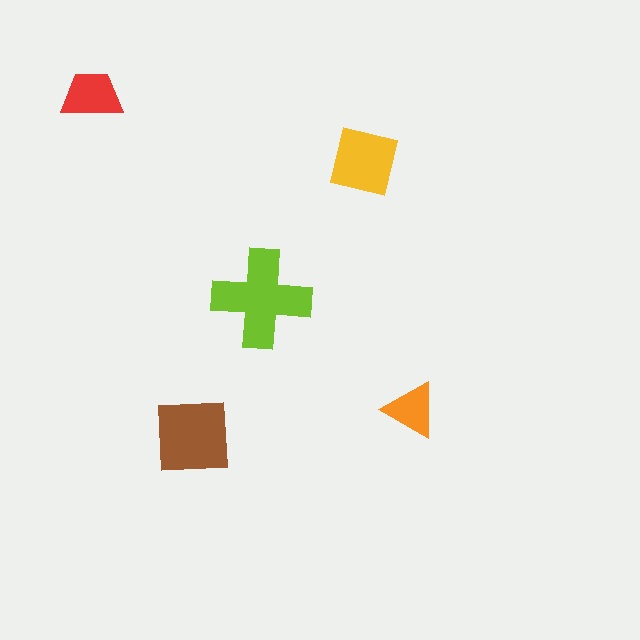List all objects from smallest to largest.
The orange triangle, the red trapezoid, the yellow square, the brown square, the lime cross.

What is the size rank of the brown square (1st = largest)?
2nd.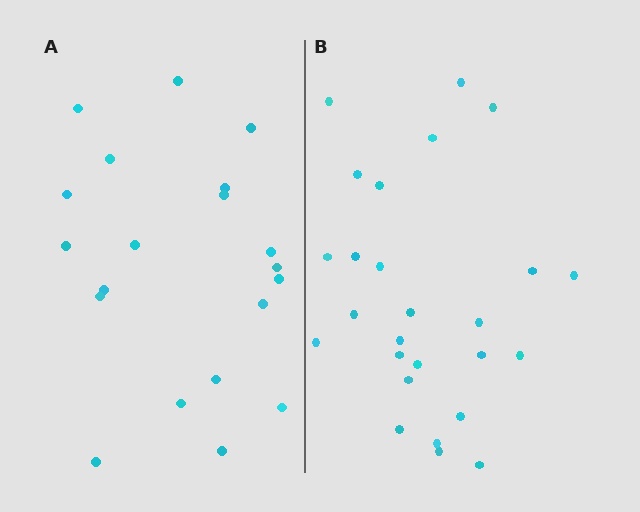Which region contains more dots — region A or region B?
Region B (the right region) has more dots.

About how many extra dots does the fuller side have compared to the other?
Region B has about 6 more dots than region A.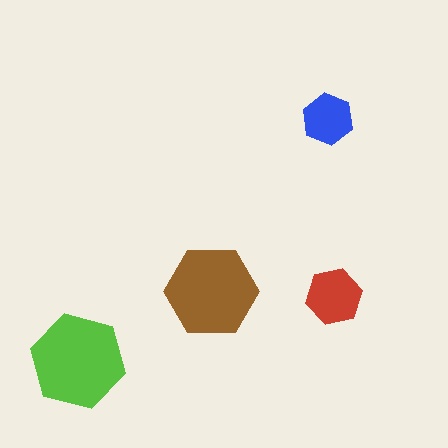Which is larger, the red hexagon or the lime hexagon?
The lime one.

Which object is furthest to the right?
The red hexagon is rightmost.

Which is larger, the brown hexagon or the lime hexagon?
The lime one.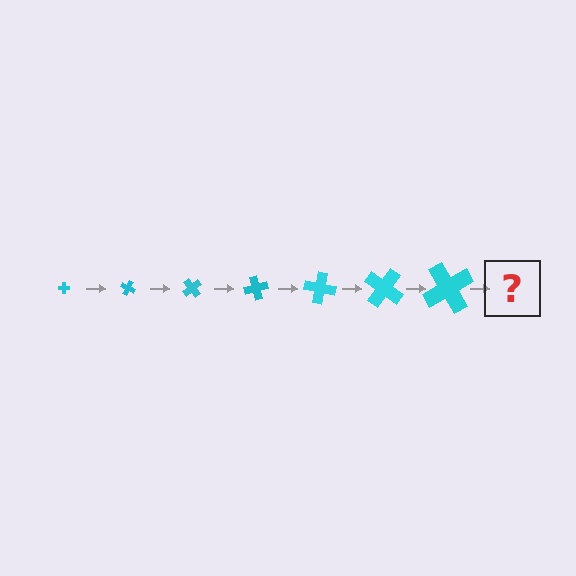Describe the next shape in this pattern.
It should be a cross, larger than the previous one and rotated 175 degrees from the start.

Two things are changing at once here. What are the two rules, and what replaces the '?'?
The two rules are that the cross grows larger each step and it rotates 25 degrees each step. The '?' should be a cross, larger than the previous one and rotated 175 degrees from the start.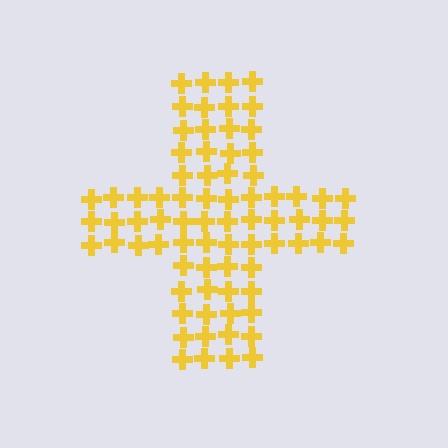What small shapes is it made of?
It is made of small crosses.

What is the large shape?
The large shape is a cross.